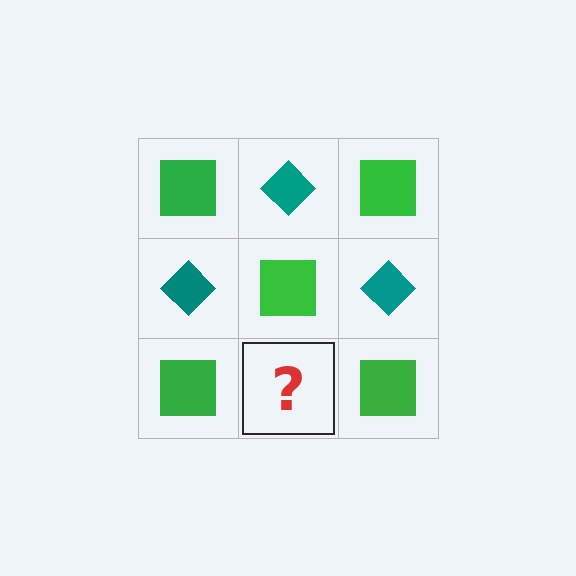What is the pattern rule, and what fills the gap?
The rule is that it alternates green square and teal diamond in a checkerboard pattern. The gap should be filled with a teal diamond.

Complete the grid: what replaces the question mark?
The question mark should be replaced with a teal diamond.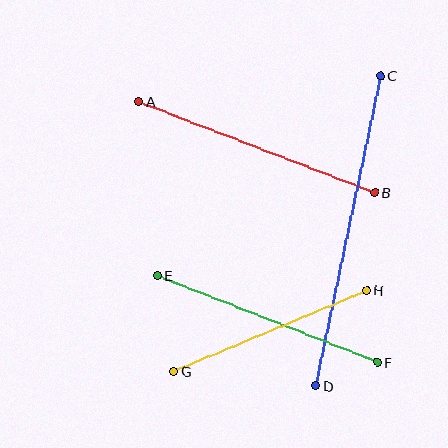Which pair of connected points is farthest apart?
Points C and D are farthest apart.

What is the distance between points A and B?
The distance is approximately 253 pixels.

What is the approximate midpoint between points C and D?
The midpoint is at approximately (348, 231) pixels.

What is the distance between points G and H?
The distance is approximately 210 pixels.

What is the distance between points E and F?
The distance is approximately 237 pixels.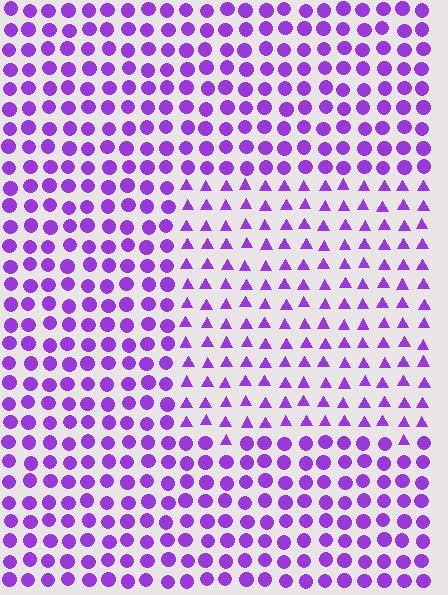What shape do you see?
I see a rectangle.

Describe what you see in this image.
The image is filled with small purple elements arranged in a uniform grid. A rectangle-shaped region contains triangles, while the surrounding area contains circles. The boundary is defined purely by the change in element shape.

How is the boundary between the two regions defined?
The boundary is defined by a change in element shape: triangles inside vs. circles outside. All elements share the same color and spacing.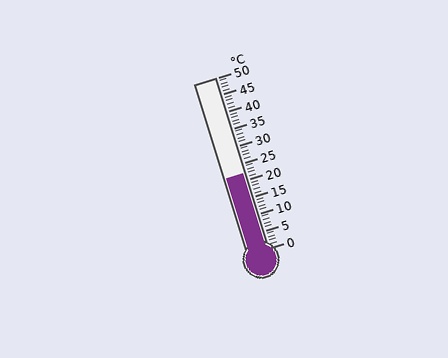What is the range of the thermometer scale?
The thermometer scale ranges from 0°C to 50°C.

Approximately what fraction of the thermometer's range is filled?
The thermometer is filled to approximately 45% of its range.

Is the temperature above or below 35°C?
The temperature is below 35°C.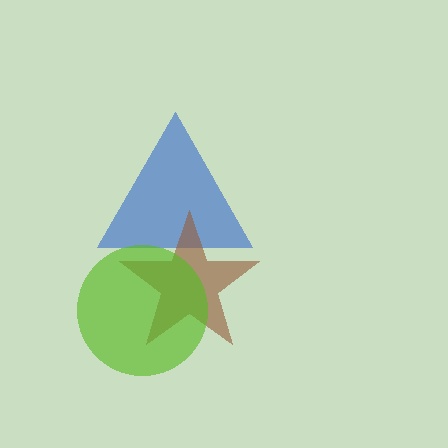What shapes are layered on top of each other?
The layered shapes are: a blue triangle, a brown star, a lime circle.